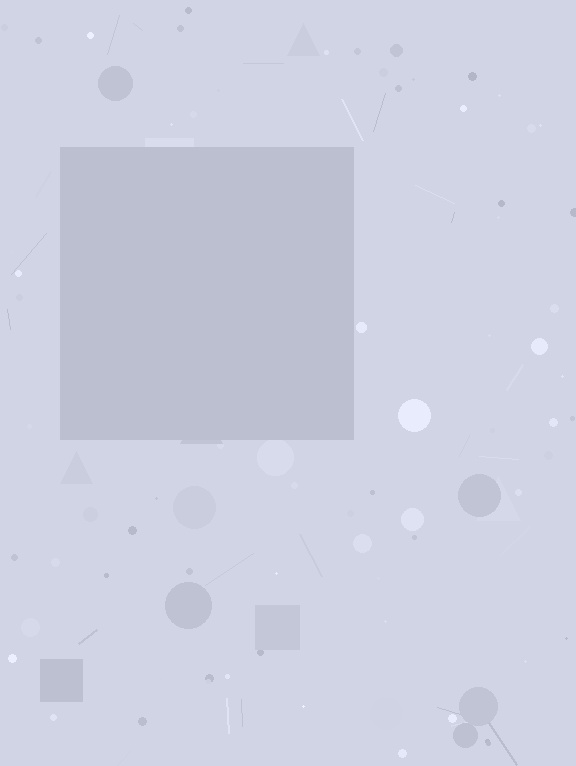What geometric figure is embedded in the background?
A square is embedded in the background.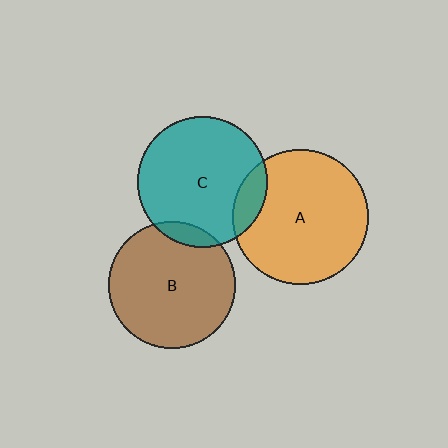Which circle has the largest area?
Circle A (orange).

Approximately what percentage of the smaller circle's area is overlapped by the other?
Approximately 10%.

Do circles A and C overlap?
Yes.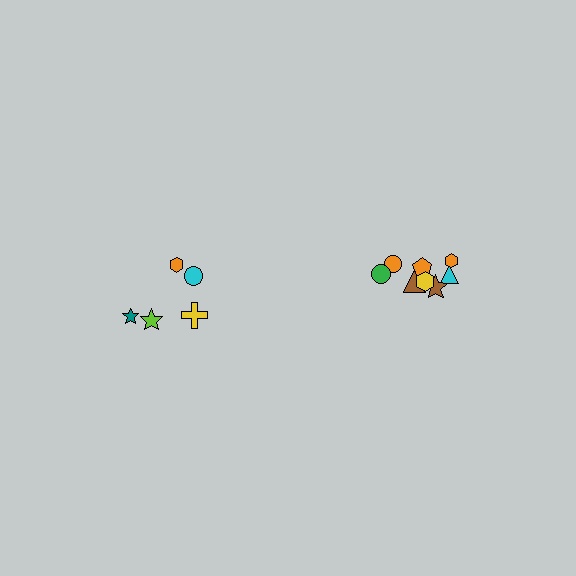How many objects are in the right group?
There are 8 objects.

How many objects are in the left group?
There are 5 objects.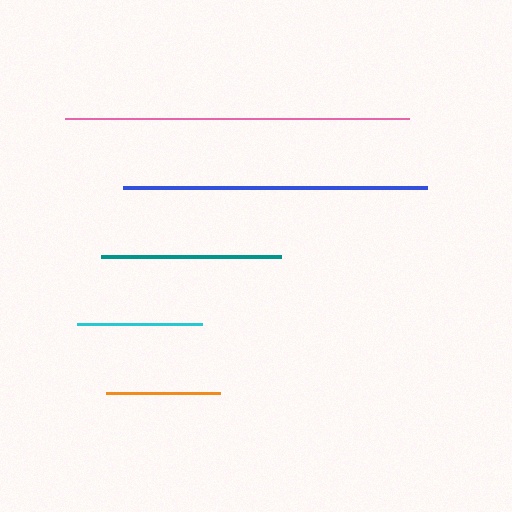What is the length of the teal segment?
The teal segment is approximately 181 pixels long.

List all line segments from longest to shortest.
From longest to shortest: pink, blue, teal, cyan, orange.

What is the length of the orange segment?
The orange segment is approximately 113 pixels long.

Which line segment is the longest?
The pink line is the longest at approximately 344 pixels.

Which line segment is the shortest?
The orange line is the shortest at approximately 113 pixels.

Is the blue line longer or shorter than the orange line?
The blue line is longer than the orange line.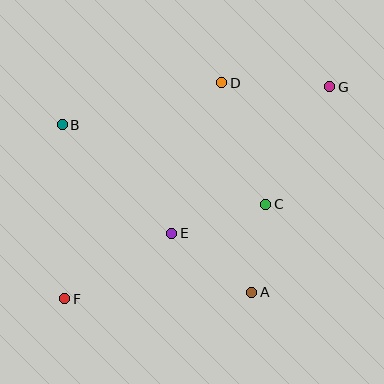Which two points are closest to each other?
Points A and C are closest to each other.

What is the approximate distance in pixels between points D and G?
The distance between D and G is approximately 108 pixels.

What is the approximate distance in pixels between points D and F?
The distance between D and F is approximately 267 pixels.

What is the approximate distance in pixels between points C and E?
The distance between C and E is approximately 99 pixels.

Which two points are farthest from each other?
Points F and G are farthest from each other.